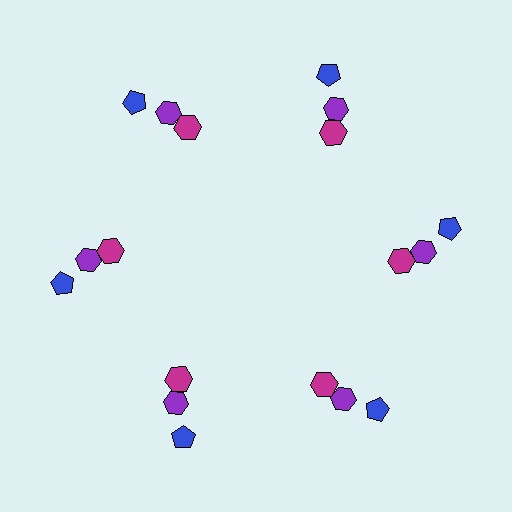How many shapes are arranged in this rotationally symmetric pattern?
There are 18 shapes, arranged in 6 groups of 3.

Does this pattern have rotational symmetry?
Yes, this pattern has 6-fold rotational symmetry. It looks the same after rotating 60 degrees around the center.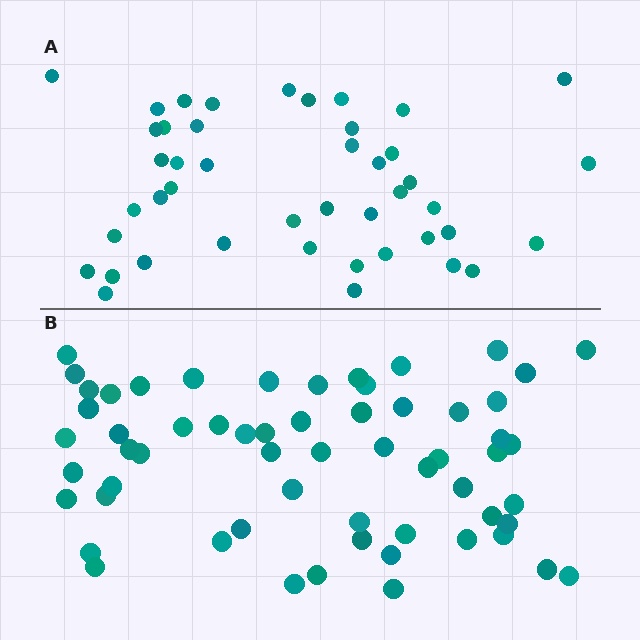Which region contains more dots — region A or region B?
Region B (the bottom region) has more dots.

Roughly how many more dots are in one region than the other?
Region B has approximately 15 more dots than region A.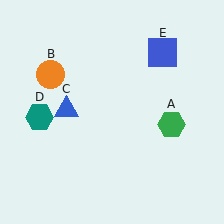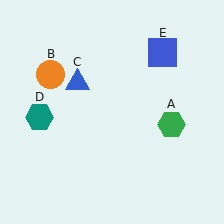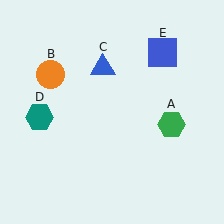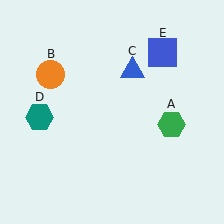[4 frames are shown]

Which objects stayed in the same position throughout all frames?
Green hexagon (object A) and orange circle (object B) and teal hexagon (object D) and blue square (object E) remained stationary.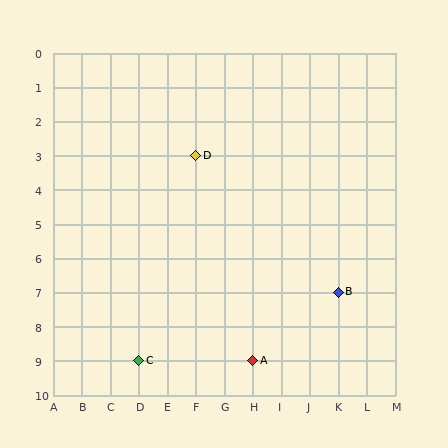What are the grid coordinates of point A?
Point A is at grid coordinates (H, 9).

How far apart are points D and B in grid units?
Points D and B are 5 columns and 4 rows apart (about 6.4 grid units diagonally).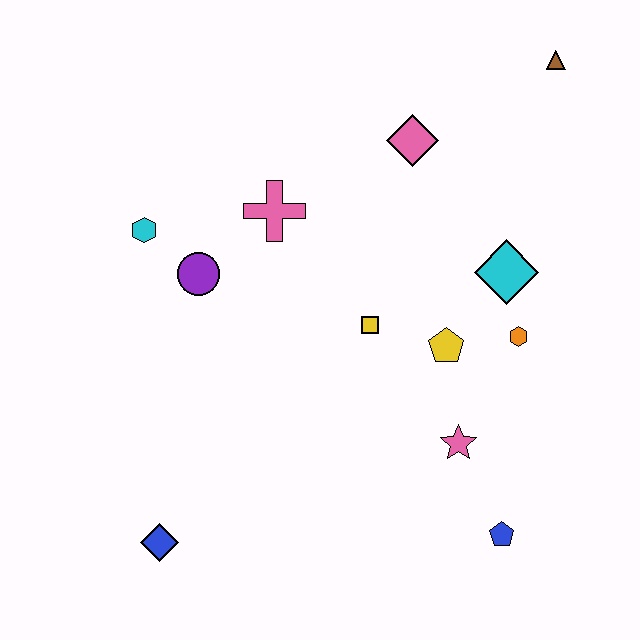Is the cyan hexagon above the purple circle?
Yes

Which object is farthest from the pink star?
The brown triangle is farthest from the pink star.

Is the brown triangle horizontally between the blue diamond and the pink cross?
No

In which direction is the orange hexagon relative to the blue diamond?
The orange hexagon is to the right of the blue diamond.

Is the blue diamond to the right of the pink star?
No